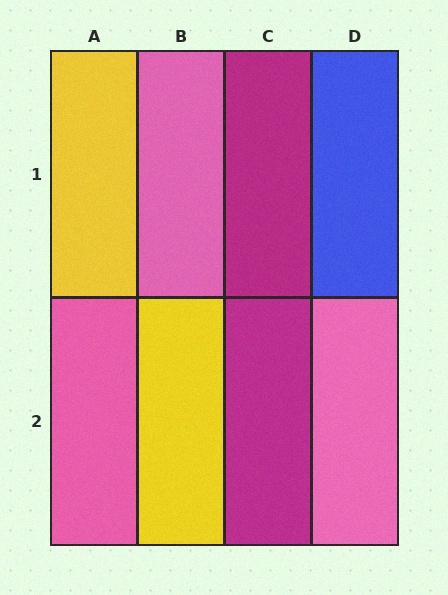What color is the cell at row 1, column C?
Magenta.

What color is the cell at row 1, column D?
Blue.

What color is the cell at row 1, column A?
Yellow.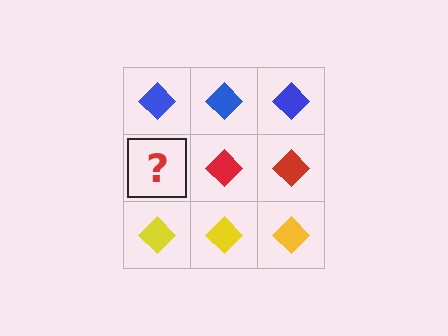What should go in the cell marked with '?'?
The missing cell should contain a red diamond.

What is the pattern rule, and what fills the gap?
The rule is that each row has a consistent color. The gap should be filled with a red diamond.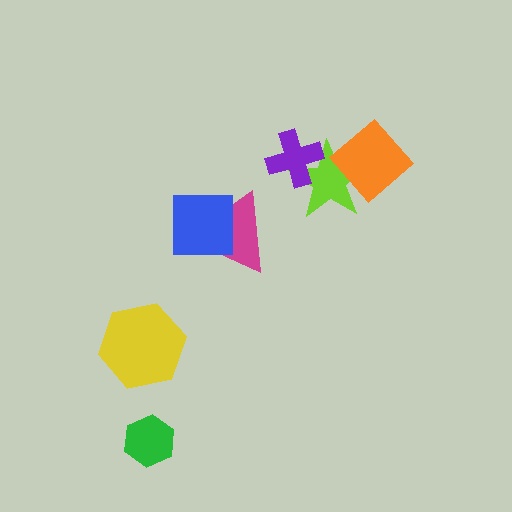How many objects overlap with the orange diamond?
1 object overlaps with the orange diamond.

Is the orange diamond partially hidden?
No, no other shape covers it.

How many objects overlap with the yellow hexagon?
0 objects overlap with the yellow hexagon.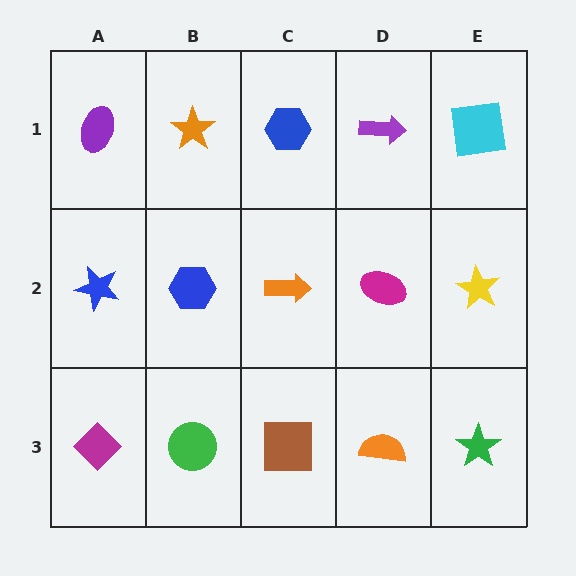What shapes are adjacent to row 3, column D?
A magenta ellipse (row 2, column D), a brown square (row 3, column C), a green star (row 3, column E).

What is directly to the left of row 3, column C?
A green circle.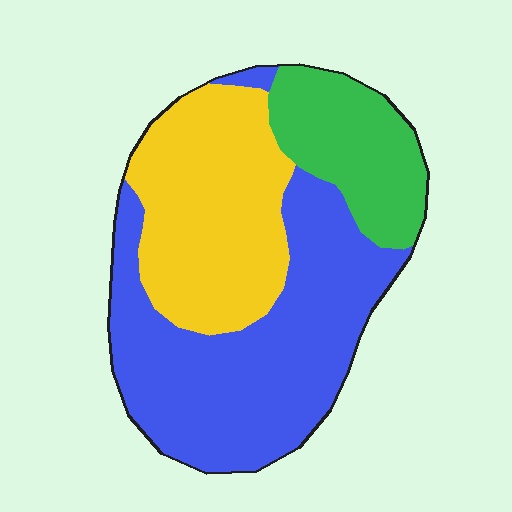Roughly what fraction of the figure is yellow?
Yellow covers about 35% of the figure.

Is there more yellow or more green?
Yellow.